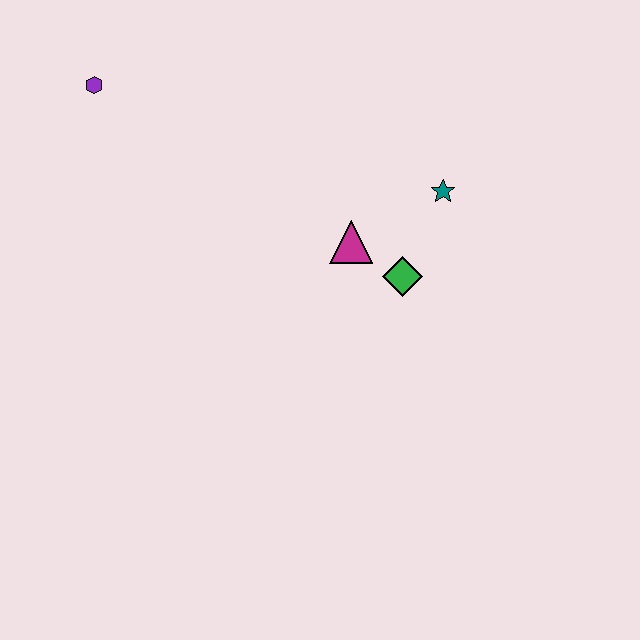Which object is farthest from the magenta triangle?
The purple hexagon is farthest from the magenta triangle.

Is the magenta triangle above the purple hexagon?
No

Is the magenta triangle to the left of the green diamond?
Yes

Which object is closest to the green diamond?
The magenta triangle is closest to the green diamond.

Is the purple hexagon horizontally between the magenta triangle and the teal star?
No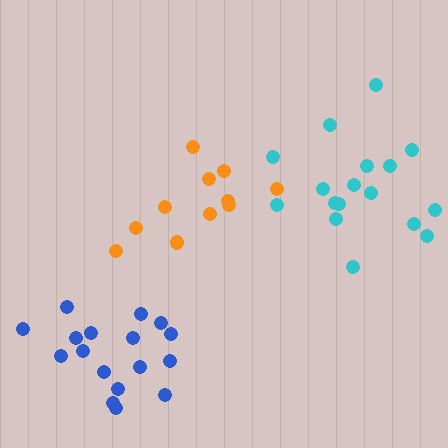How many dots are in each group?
Group 1: 17 dots, Group 2: 11 dots, Group 3: 17 dots (45 total).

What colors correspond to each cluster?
The clusters are colored: cyan, orange, blue.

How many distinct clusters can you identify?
There are 3 distinct clusters.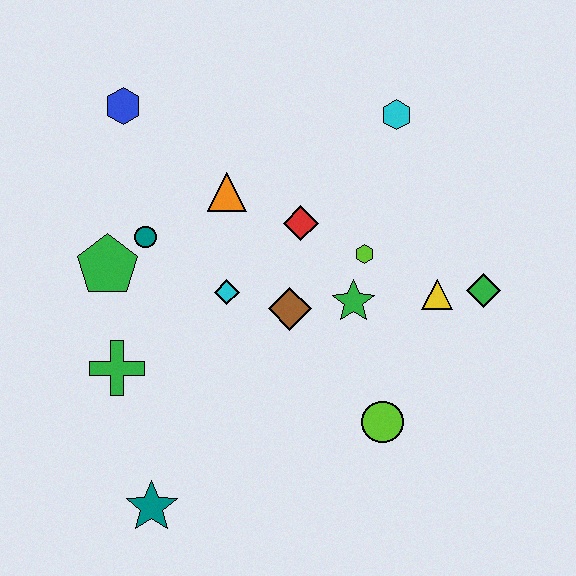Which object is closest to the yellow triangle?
The green diamond is closest to the yellow triangle.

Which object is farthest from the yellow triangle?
The blue hexagon is farthest from the yellow triangle.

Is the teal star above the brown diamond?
No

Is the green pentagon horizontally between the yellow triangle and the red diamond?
No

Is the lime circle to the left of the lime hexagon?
No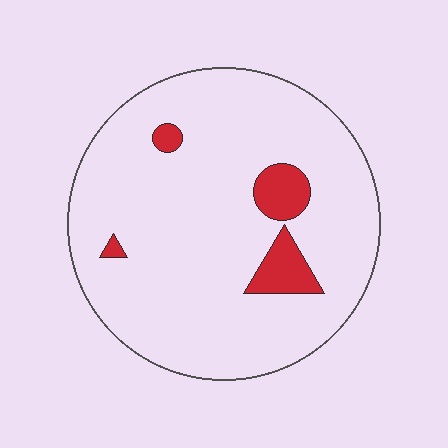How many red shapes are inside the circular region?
4.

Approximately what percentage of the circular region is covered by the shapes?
Approximately 10%.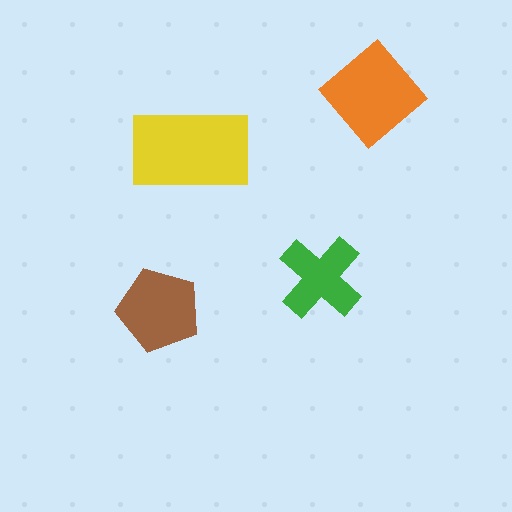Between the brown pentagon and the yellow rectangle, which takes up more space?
The yellow rectangle.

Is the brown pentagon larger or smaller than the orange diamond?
Smaller.